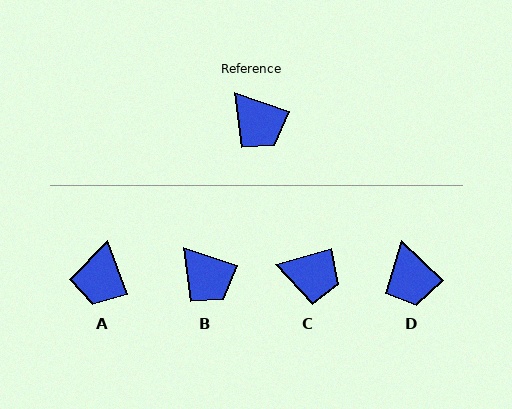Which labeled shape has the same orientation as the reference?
B.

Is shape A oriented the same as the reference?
No, it is off by about 51 degrees.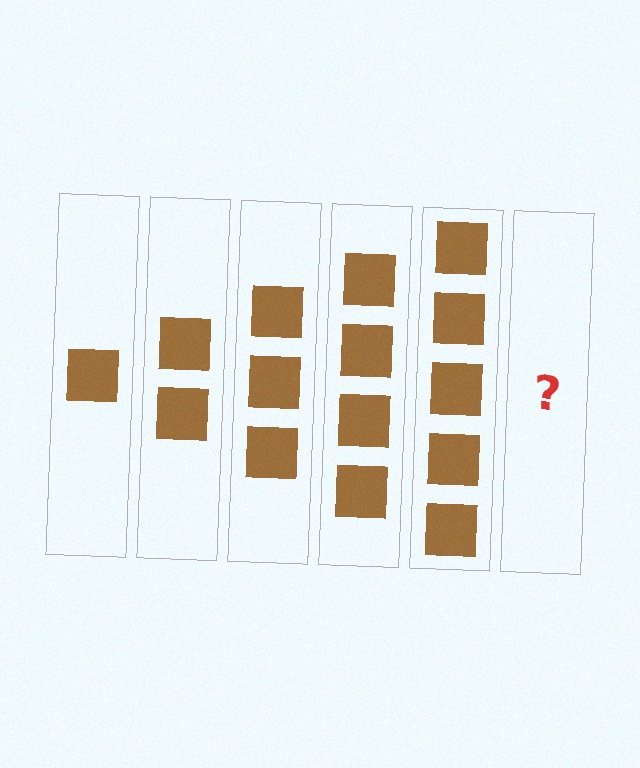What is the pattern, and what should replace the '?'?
The pattern is that each step adds one more square. The '?' should be 6 squares.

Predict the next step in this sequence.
The next step is 6 squares.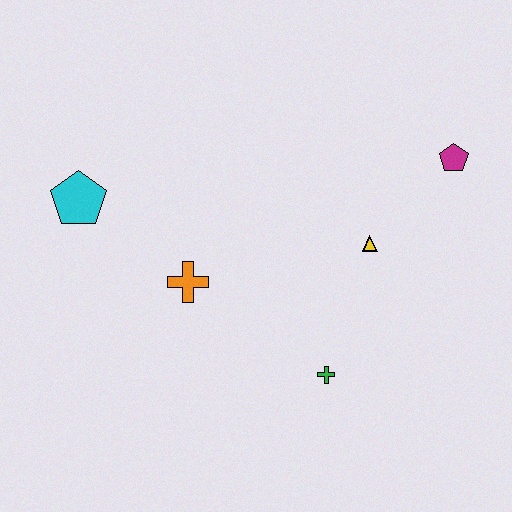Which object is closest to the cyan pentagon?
The orange cross is closest to the cyan pentagon.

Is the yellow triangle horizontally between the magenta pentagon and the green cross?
Yes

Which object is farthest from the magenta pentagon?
The cyan pentagon is farthest from the magenta pentagon.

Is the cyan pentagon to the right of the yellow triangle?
No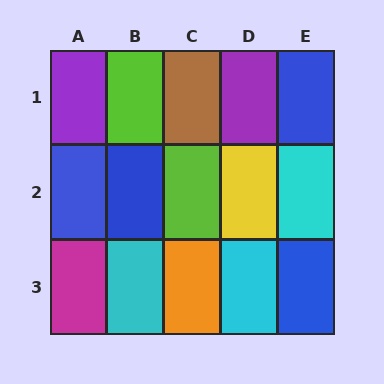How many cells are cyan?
3 cells are cyan.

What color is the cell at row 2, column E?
Cyan.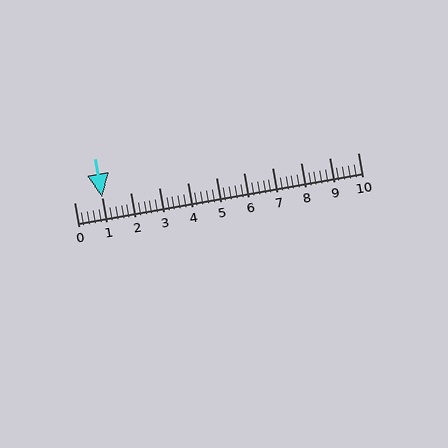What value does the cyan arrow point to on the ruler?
The cyan arrow points to approximately 1.0.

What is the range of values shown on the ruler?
The ruler shows values from 0 to 10.